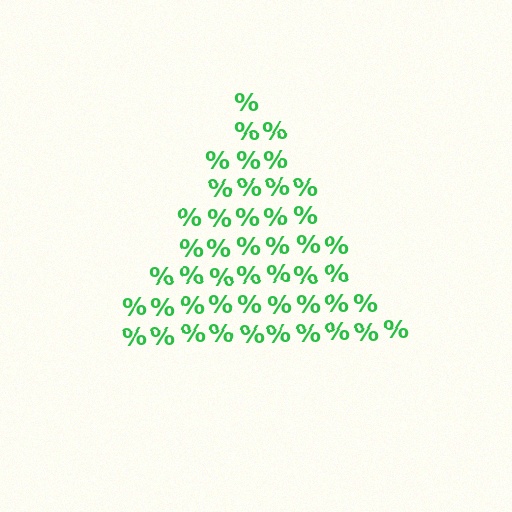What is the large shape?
The large shape is a triangle.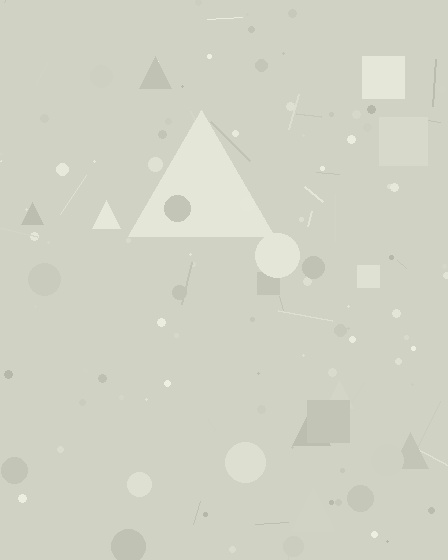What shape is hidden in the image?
A triangle is hidden in the image.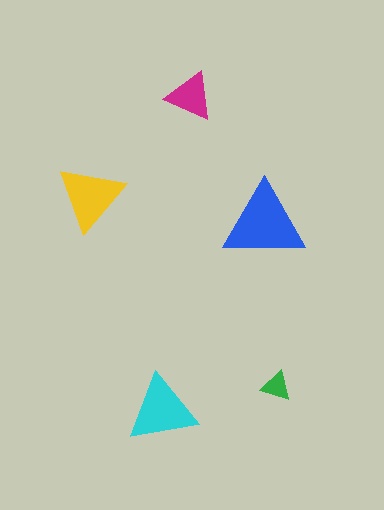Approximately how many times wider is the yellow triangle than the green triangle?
About 2 times wider.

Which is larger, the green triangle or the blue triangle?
The blue one.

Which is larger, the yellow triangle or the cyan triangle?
The cyan one.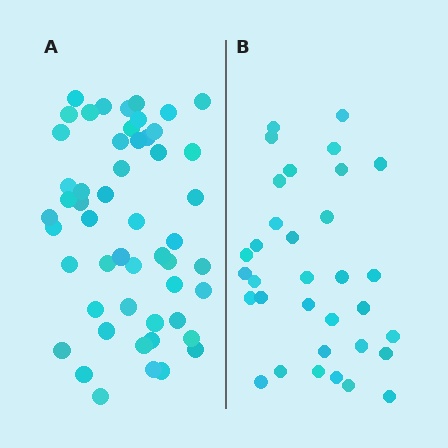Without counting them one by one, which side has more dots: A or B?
Region A (the left region) has more dots.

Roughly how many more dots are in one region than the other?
Region A has approximately 20 more dots than region B.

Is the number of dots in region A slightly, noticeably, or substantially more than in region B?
Region A has substantially more. The ratio is roughly 1.6 to 1.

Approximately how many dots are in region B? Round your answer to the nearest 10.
About 30 dots. (The exact count is 33, which rounds to 30.)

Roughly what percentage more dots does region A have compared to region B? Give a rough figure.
About 60% more.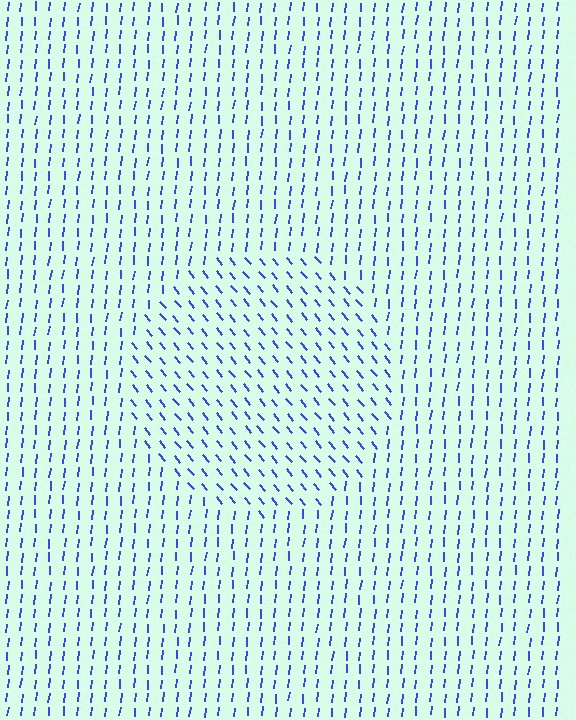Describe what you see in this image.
The image is filled with small blue line segments. A circle region in the image has lines oriented differently from the surrounding lines, creating a visible texture boundary.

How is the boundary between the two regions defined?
The boundary is defined purely by a change in line orientation (approximately 45 degrees difference). All lines are the same color and thickness.